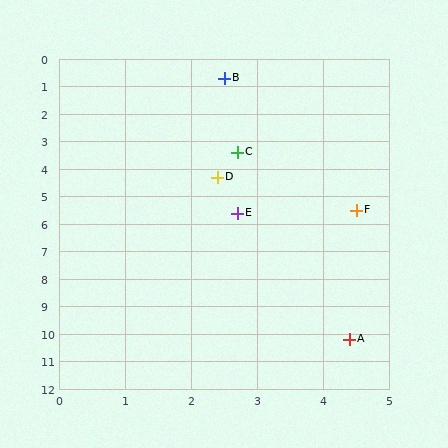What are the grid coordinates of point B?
Point B is at approximately (2.5, 0.7).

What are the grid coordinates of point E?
Point E is at approximately (2.7, 5.6).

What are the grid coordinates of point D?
Point D is at approximately (2.4, 4.3).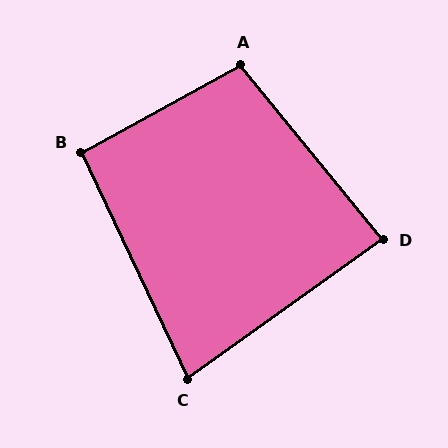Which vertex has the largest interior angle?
A, at approximately 101 degrees.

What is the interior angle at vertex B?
Approximately 94 degrees (approximately right).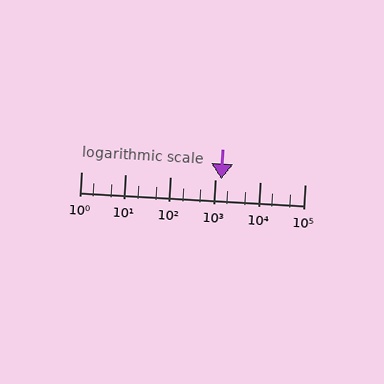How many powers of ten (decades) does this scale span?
The scale spans 5 decades, from 1 to 100000.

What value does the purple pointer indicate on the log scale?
The pointer indicates approximately 1400.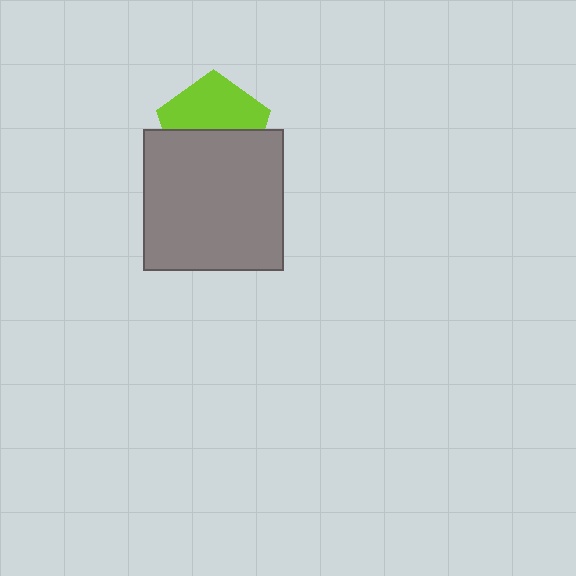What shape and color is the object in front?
The object in front is a gray square.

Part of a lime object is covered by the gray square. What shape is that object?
It is a pentagon.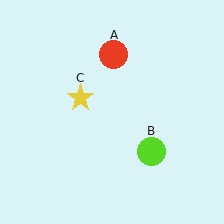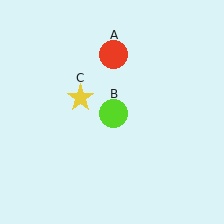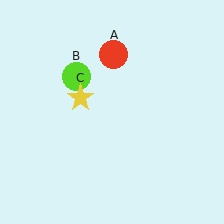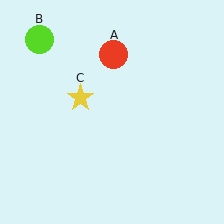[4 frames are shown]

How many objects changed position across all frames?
1 object changed position: lime circle (object B).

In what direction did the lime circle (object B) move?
The lime circle (object B) moved up and to the left.